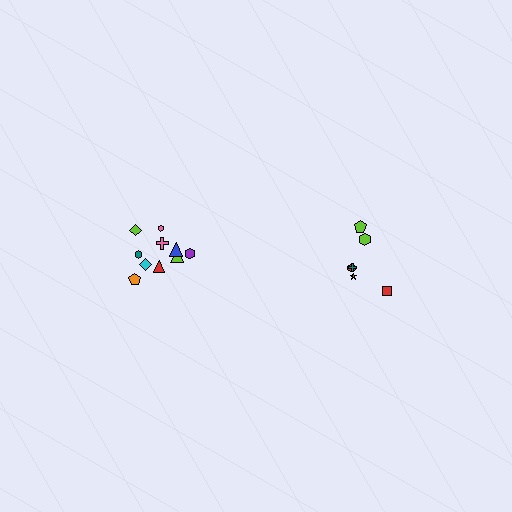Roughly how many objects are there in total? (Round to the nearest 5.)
Roughly 15 objects in total.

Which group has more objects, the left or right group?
The left group.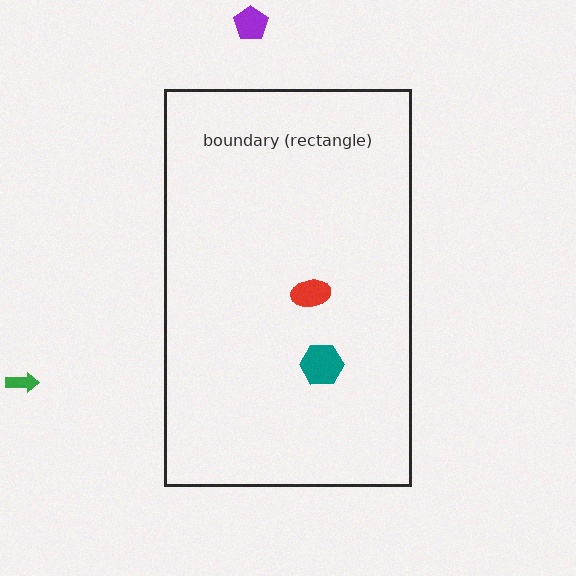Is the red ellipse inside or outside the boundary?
Inside.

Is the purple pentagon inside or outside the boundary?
Outside.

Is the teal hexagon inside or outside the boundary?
Inside.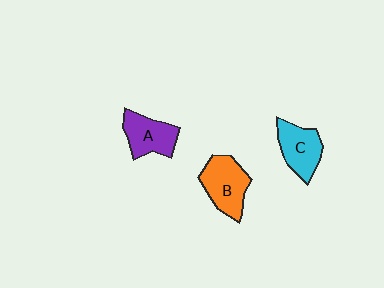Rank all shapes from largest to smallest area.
From largest to smallest: B (orange), C (cyan), A (purple).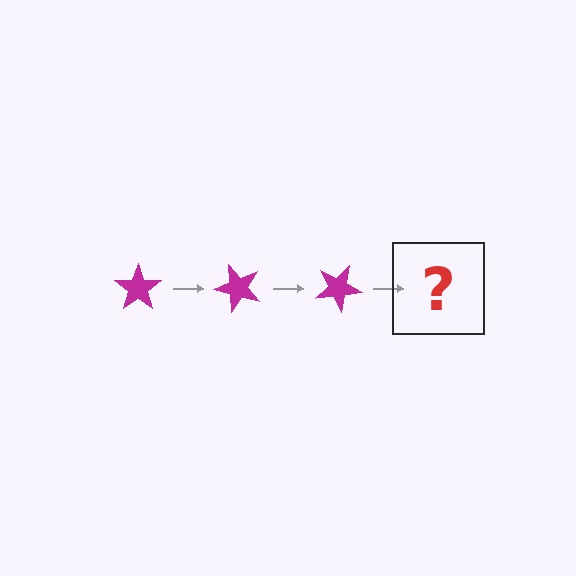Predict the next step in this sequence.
The next step is a magenta star rotated 150 degrees.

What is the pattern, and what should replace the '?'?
The pattern is that the star rotates 50 degrees each step. The '?' should be a magenta star rotated 150 degrees.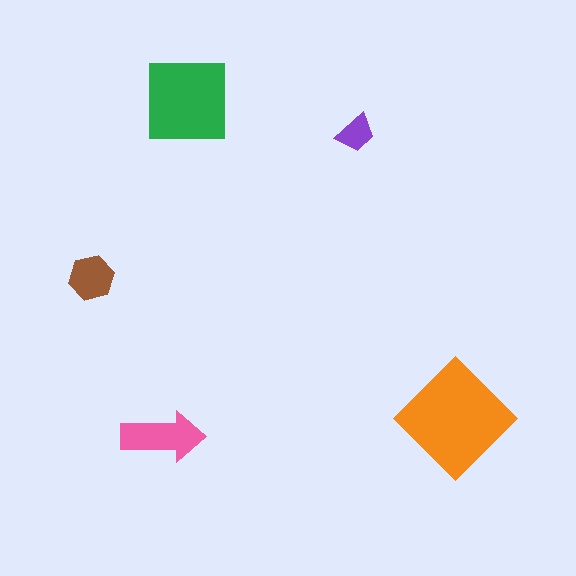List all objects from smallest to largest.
The purple trapezoid, the brown hexagon, the pink arrow, the green square, the orange diamond.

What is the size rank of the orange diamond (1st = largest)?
1st.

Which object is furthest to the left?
The brown hexagon is leftmost.